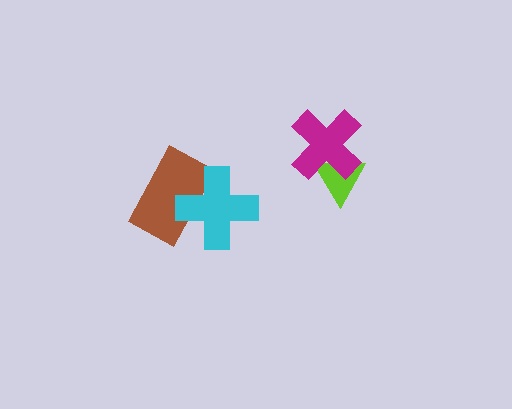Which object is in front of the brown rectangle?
The cyan cross is in front of the brown rectangle.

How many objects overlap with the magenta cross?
1 object overlaps with the magenta cross.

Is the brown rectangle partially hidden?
Yes, it is partially covered by another shape.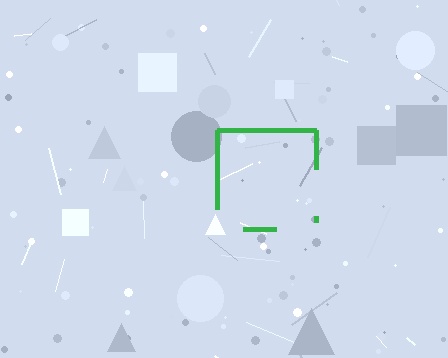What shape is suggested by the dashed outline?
The dashed outline suggests a square.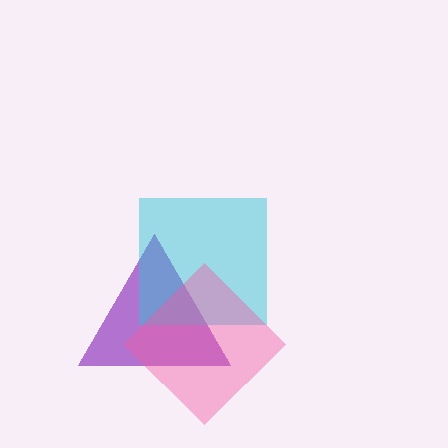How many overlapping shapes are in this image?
There are 3 overlapping shapes in the image.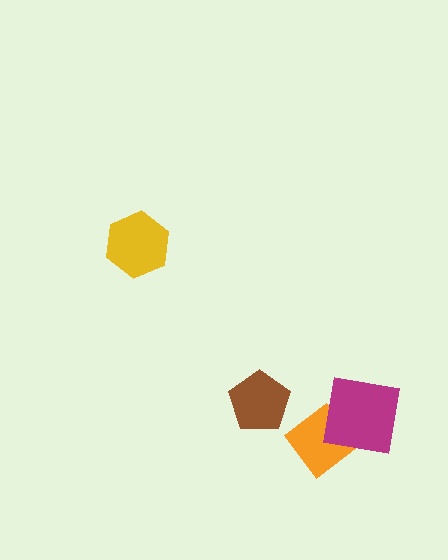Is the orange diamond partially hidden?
Yes, it is partially covered by another shape.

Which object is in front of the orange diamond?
The magenta square is in front of the orange diamond.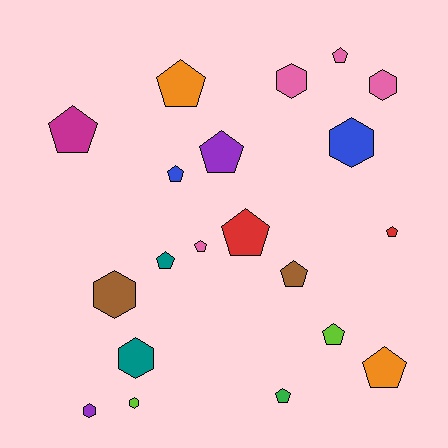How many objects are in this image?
There are 20 objects.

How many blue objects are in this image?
There are 2 blue objects.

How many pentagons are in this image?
There are 13 pentagons.